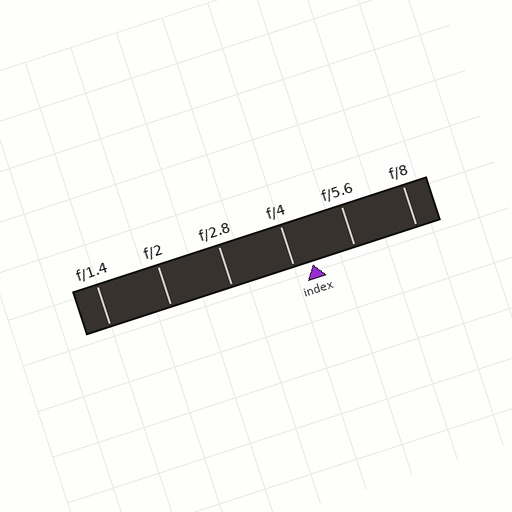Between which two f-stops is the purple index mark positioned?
The index mark is between f/4 and f/5.6.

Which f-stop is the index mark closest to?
The index mark is closest to f/4.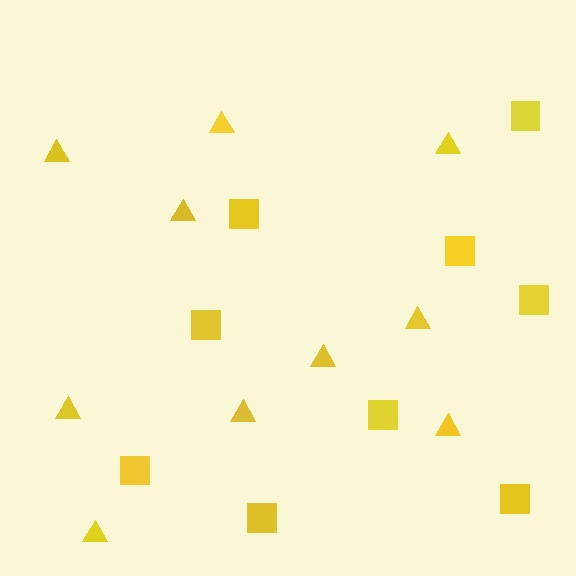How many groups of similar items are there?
There are 2 groups: one group of squares (9) and one group of triangles (10).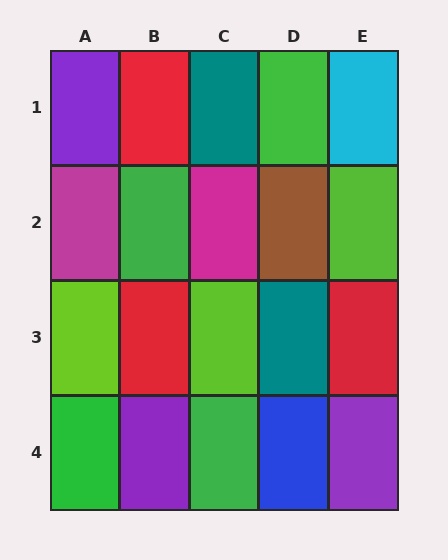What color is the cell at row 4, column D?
Blue.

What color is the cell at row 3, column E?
Red.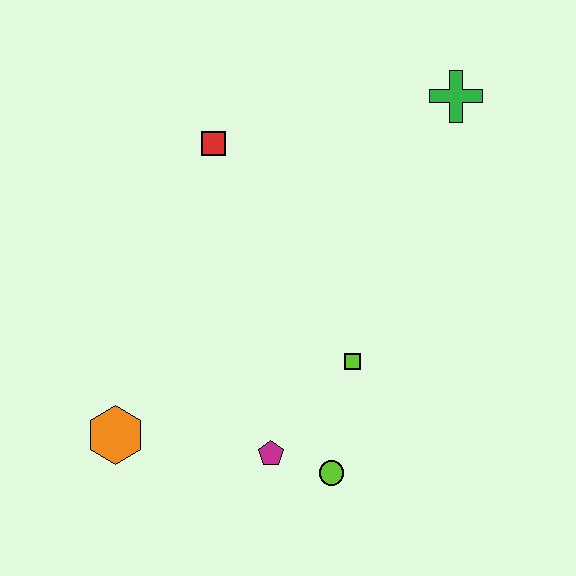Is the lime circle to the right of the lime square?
No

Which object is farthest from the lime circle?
The green cross is farthest from the lime circle.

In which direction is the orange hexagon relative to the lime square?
The orange hexagon is to the left of the lime square.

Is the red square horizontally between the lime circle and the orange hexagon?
Yes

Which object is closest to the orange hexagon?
The magenta pentagon is closest to the orange hexagon.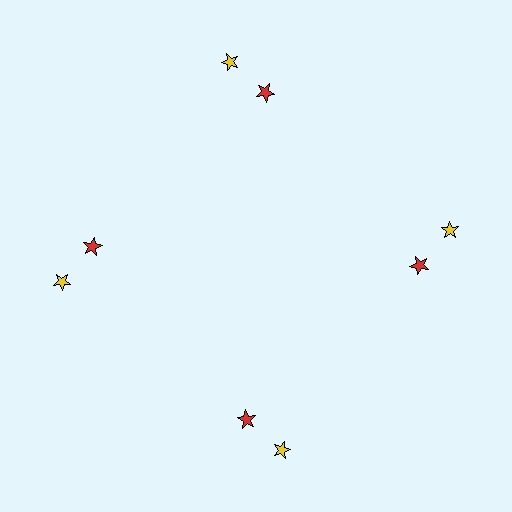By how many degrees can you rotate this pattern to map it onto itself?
The pattern maps onto itself every 90 degrees of rotation.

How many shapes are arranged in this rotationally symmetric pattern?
There are 8 shapes, arranged in 4 groups of 2.